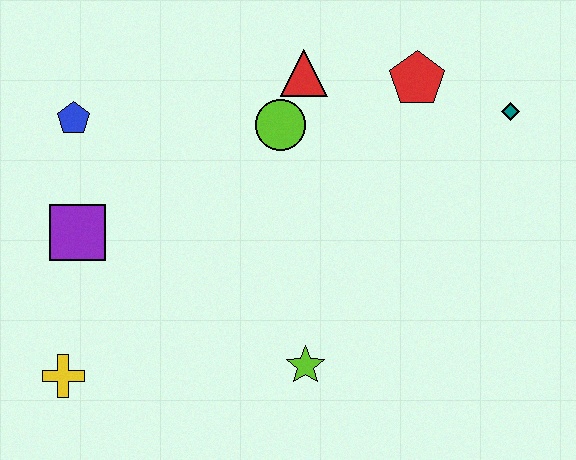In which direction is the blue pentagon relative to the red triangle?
The blue pentagon is to the left of the red triangle.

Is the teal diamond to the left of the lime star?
No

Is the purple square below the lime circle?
Yes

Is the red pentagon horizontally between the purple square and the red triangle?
No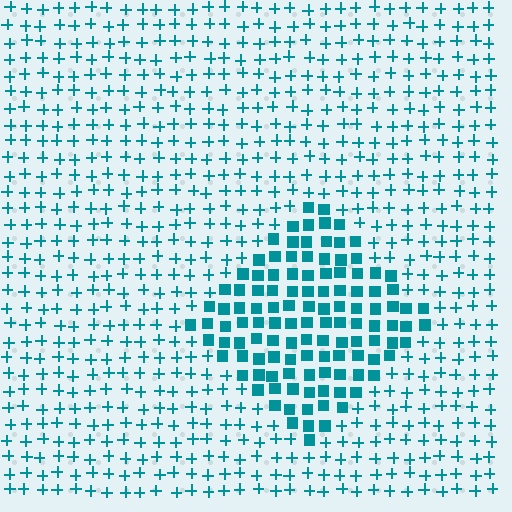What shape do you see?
I see a diamond.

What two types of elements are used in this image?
The image uses squares inside the diamond region and plus signs outside it.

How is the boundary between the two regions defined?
The boundary is defined by a change in element shape: squares inside vs. plus signs outside. All elements share the same color and spacing.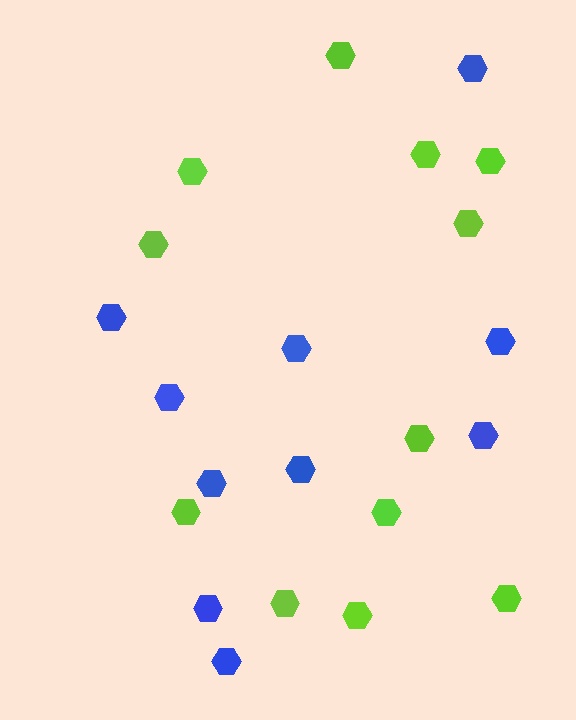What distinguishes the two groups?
There are 2 groups: one group of blue hexagons (10) and one group of lime hexagons (12).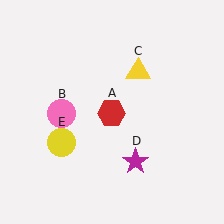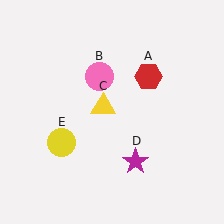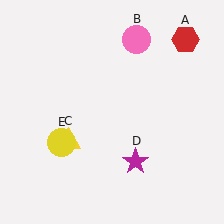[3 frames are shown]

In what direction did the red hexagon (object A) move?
The red hexagon (object A) moved up and to the right.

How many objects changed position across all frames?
3 objects changed position: red hexagon (object A), pink circle (object B), yellow triangle (object C).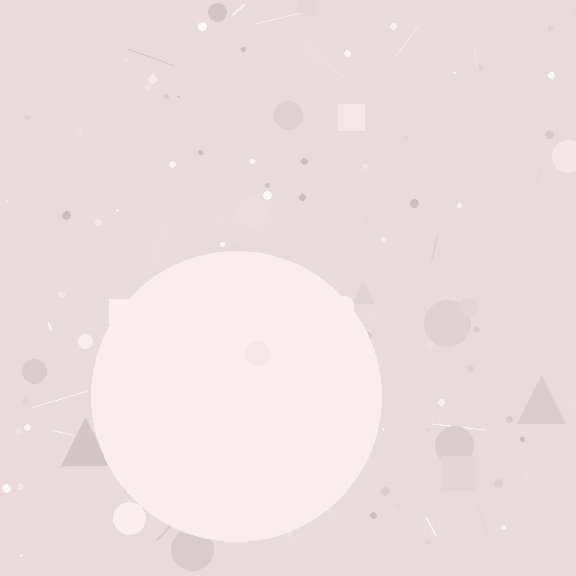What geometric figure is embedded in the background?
A circle is embedded in the background.